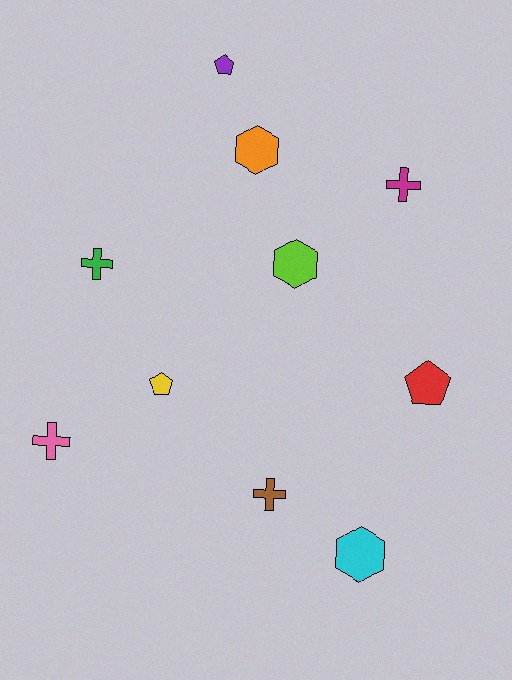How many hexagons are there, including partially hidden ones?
There are 3 hexagons.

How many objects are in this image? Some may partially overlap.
There are 10 objects.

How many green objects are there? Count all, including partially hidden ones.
There is 1 green object.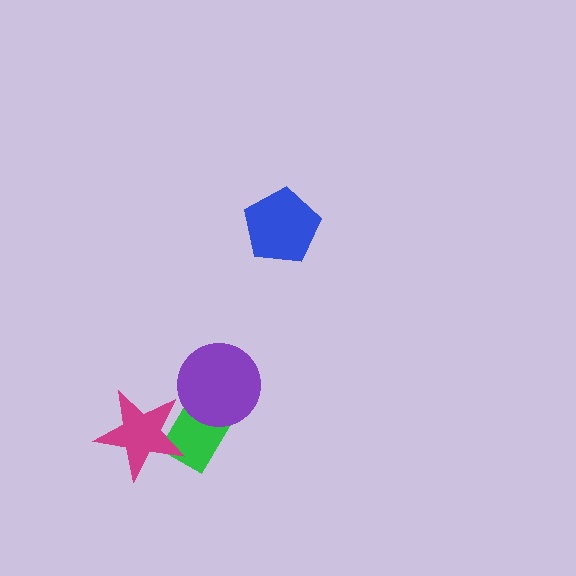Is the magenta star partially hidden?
No, no other shape covers it.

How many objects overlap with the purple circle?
1 object overlaps with the purple circle.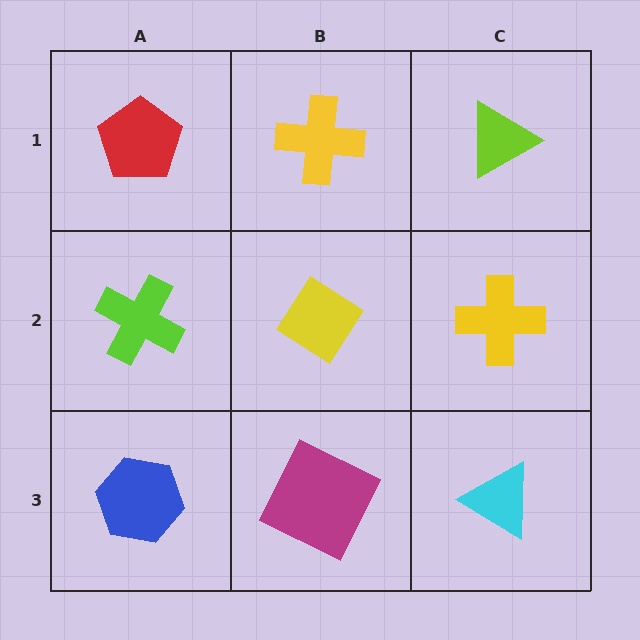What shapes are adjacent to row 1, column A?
A lime cross (row 2, column A), a yellow cross (row 1, column B).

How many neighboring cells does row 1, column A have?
2.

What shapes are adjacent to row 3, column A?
A lime cross (row 2, column A), a magenta square (row 3, column B).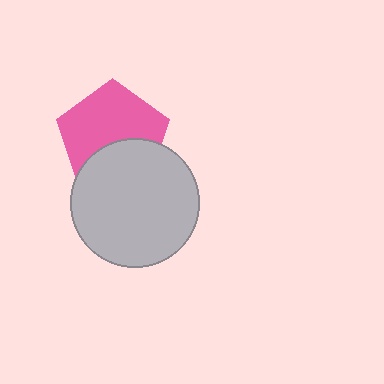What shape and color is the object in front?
The object in front is a light gray circle.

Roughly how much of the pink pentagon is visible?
About half of it is visible (roughly 63%).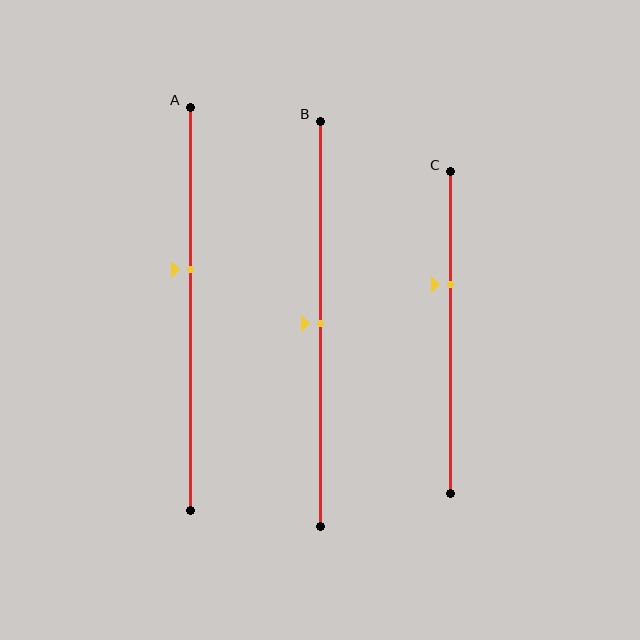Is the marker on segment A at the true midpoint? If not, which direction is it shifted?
No, the marker on segment A is shifted upward by about 10% of the segment length.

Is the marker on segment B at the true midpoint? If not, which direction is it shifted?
Yes, the marker on segment B is at the true midpoint.